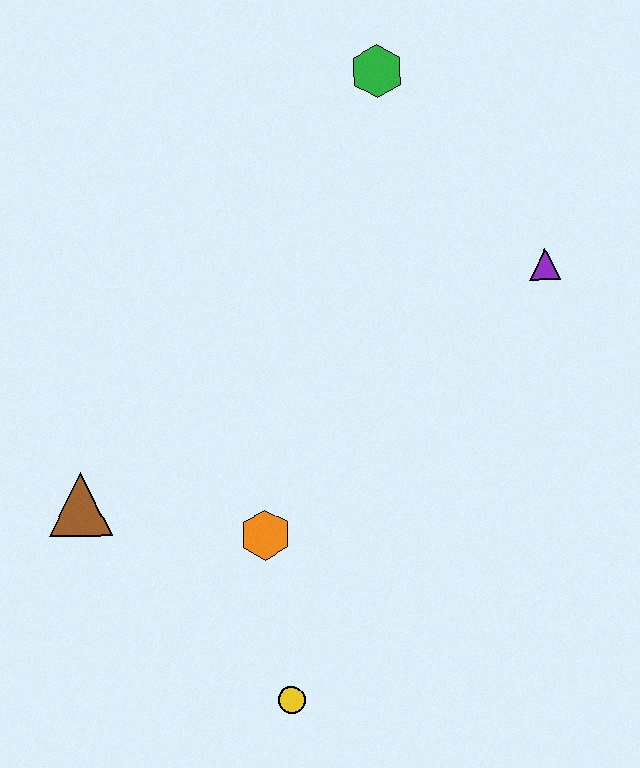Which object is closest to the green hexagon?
The purple triangle is closest to the green hexagon.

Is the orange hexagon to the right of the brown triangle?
Yes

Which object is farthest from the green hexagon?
The yellow circle is farthest from the green hexagon.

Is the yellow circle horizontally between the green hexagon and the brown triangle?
Yes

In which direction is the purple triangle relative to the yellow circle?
The purple triangle is above the yellow circle.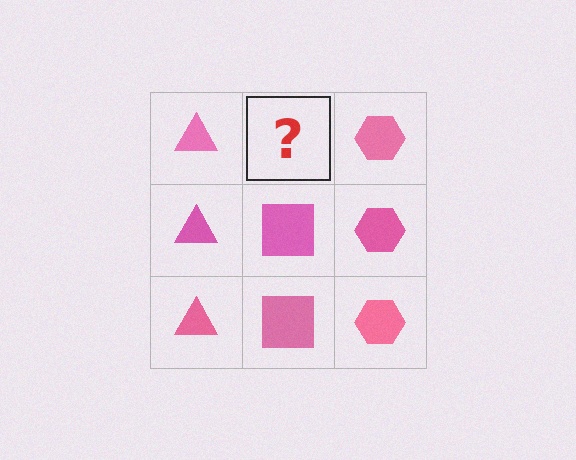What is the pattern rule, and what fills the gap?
The rule is that each column has a consistent shape. The gap should be filled with a pink square.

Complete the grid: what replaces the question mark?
The question mark should be replaced with a pink square.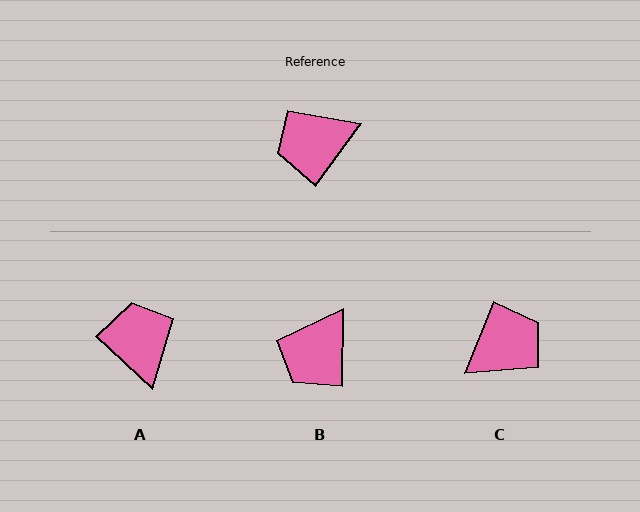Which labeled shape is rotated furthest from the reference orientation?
C, about 165 degrees away.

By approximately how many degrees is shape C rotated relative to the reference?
Approximately 165 degrees clockwise.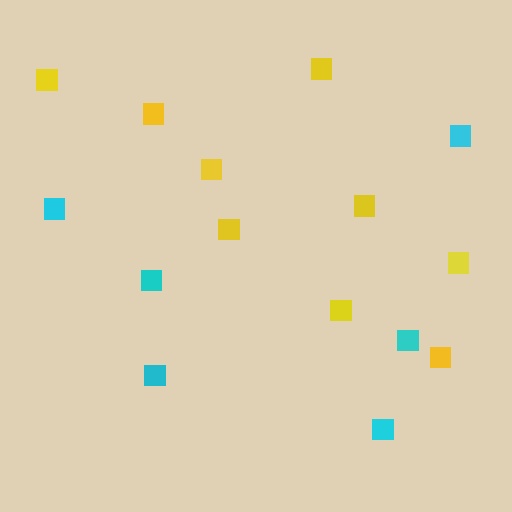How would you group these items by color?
There are 2 groups: one group of yellow squares (9) and one group of cyan squares (6).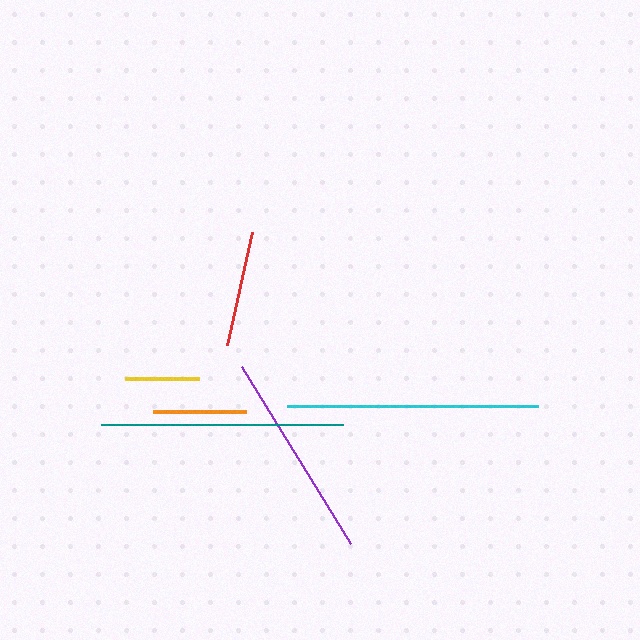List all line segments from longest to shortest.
From longest to shortest: cyan, teal, purple, red, orange, yellow.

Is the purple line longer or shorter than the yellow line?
The purple line is longer than the yellow line.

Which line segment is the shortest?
The yellow line is the shortest at approximately 74 pixels.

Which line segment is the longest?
The cyan line is the longest at approximately 251 pixels.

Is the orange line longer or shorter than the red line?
The red line is longer than the orange line.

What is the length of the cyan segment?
The cyan segment is approximately 251 pixels long.